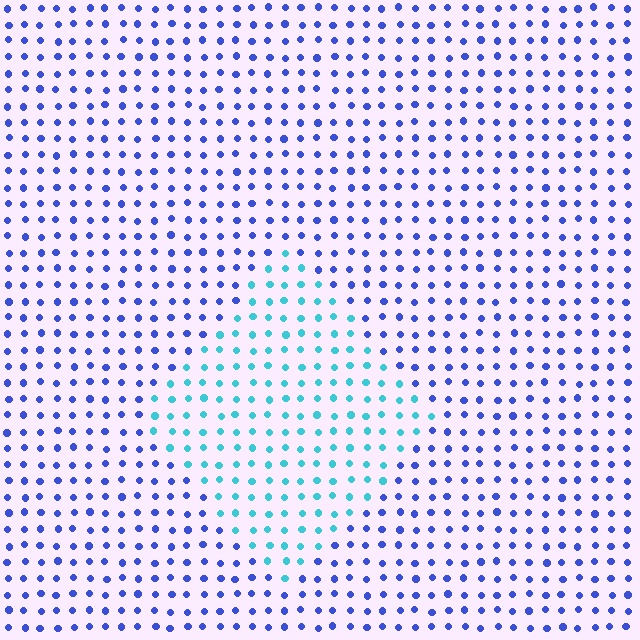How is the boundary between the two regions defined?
The boundary is defined purely by a slight shift in hue (about 48 degrees). Spacing, size, and orientation are identical on both sides.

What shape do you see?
I see a diamond.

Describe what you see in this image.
The image is filled with small blue elements in a uniform arrangement. A diamond-shaped region is visible where the elements are tinted to a slightly different hue, forming a subtle color boundary.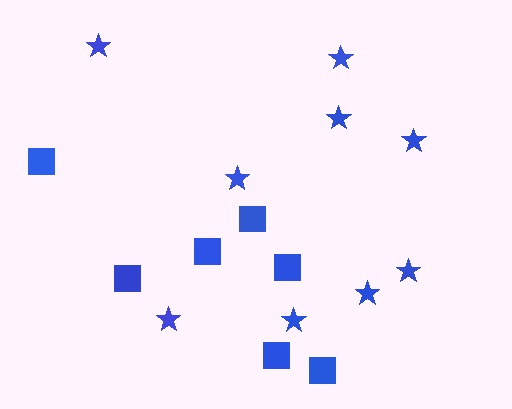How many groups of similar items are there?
There are 2 groups: one group of squares (7) and one group of stars (9).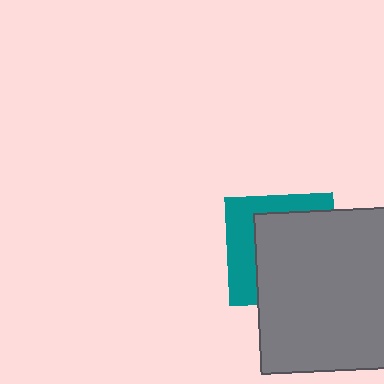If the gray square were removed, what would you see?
You would see the complete teal square.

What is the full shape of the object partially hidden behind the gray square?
The partially hidden object is a teal square.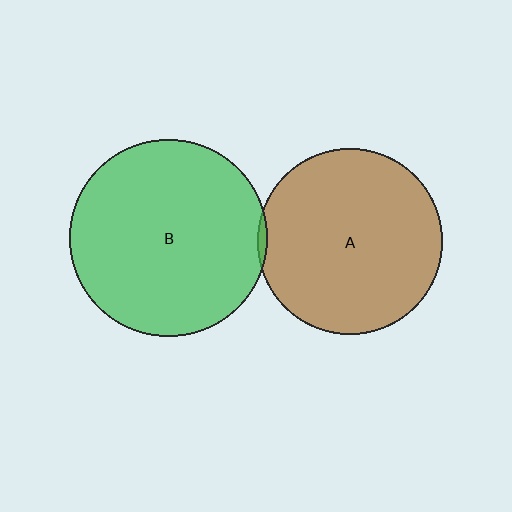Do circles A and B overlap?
Yes.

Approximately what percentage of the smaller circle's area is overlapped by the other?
Approximately 5%.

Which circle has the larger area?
Circle B (green).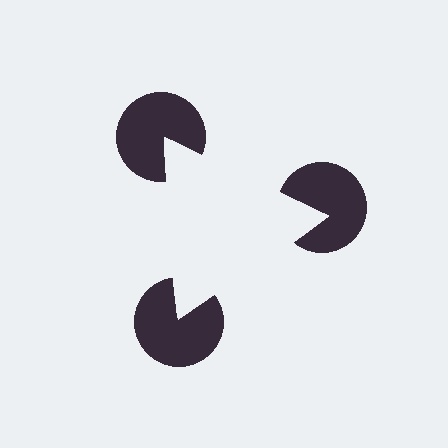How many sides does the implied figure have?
3 sides.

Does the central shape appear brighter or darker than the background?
It typically appears slightly brighter than the background, even though no actual brightness change is drawn.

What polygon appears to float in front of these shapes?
An illusory triangle — its edges are inferred from the aligned wedge cuts in the pac-man discs, not physically drawn.